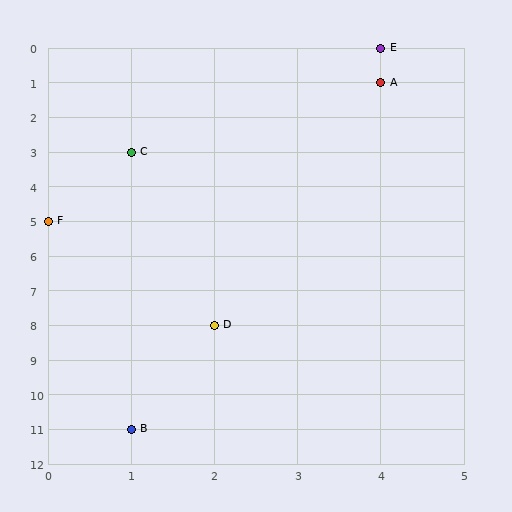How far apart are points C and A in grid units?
Points C and A are 3 columns and 2 rows apart (about 3.6 grid units diagonally).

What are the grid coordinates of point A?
Point A is at grid coordinates (4, 1).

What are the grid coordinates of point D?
Point D is at grid coordinates (2, 8).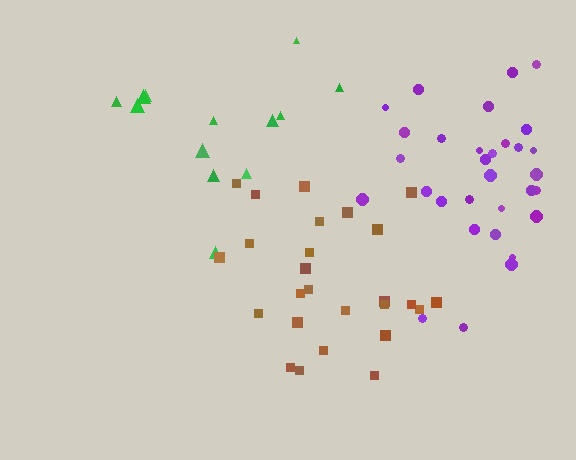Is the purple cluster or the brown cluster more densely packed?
Brown.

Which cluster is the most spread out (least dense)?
Green.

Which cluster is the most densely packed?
Brown.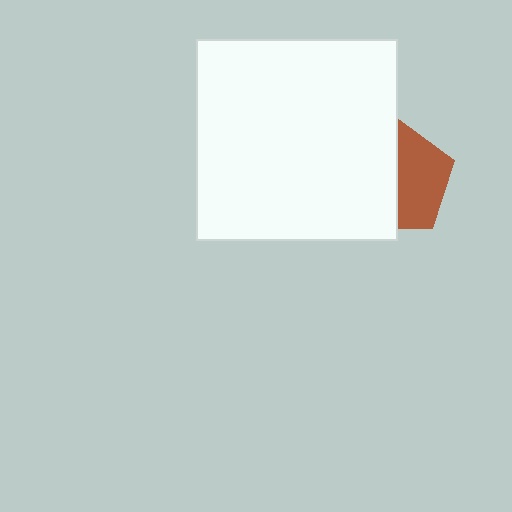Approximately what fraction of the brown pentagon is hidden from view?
Roughly 50% of the brown pentagon is hidden behind the white square.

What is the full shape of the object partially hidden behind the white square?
The partially hidden object is a brown pentagon.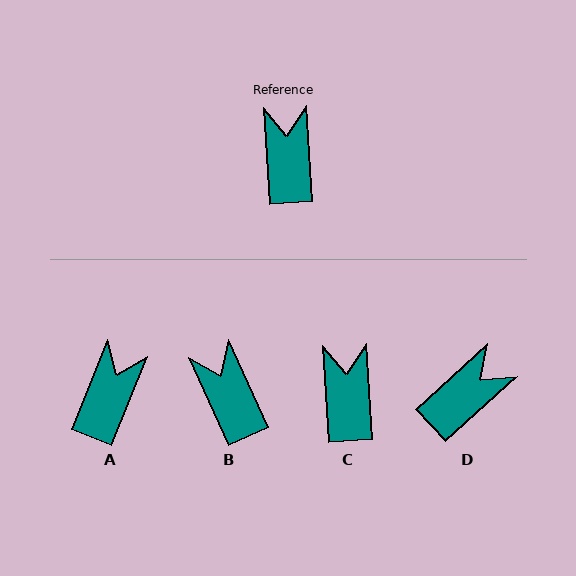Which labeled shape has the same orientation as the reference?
C.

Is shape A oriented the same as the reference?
No, it is off by about 26 degrees.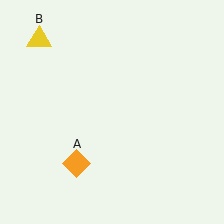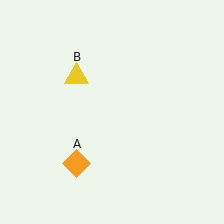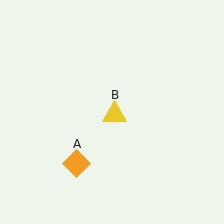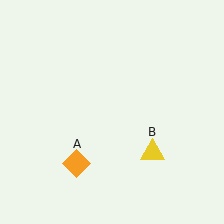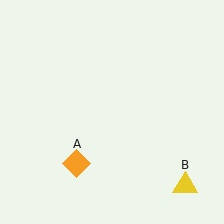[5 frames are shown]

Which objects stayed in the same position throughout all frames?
Orange diamond (object A) remained stationary.